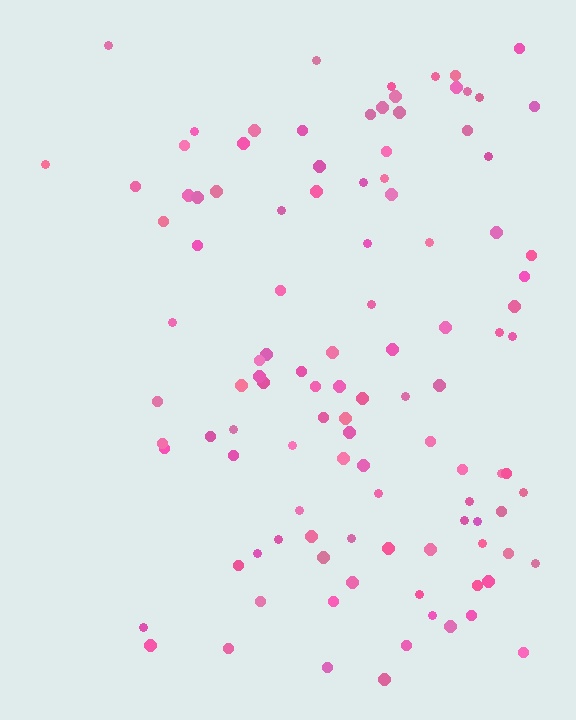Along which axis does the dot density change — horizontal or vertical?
Horizontal.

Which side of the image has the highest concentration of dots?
The right.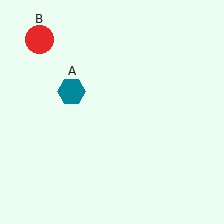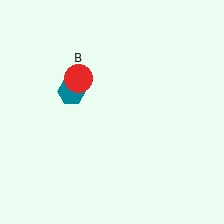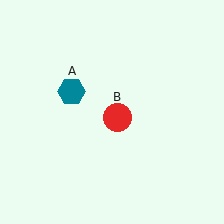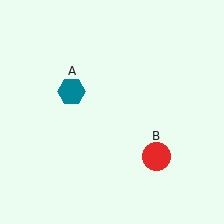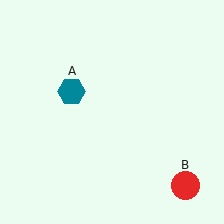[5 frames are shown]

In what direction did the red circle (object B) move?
The red circle (object B) moved down and to the right.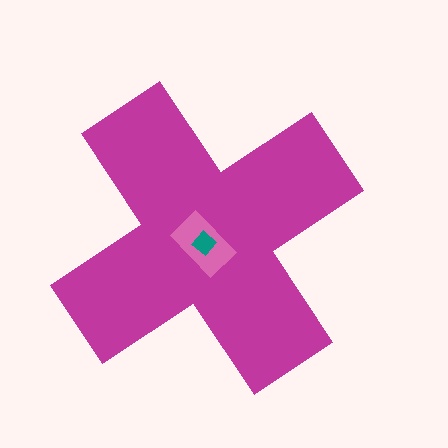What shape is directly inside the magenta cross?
The pink rectangle.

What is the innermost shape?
The teal diamond.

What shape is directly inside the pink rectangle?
The teal diamond.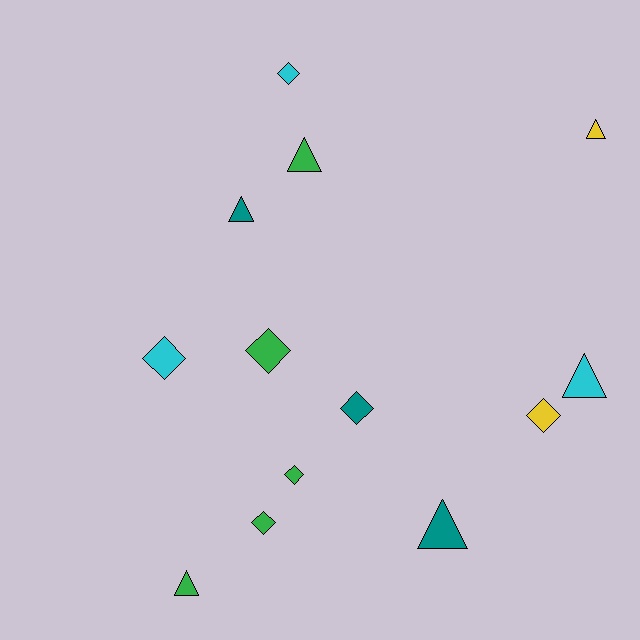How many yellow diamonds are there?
There is 1 yellow diamond.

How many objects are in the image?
There are 13 objects.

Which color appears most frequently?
Green, with 5 objects.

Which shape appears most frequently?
Diamond, with 7 objects.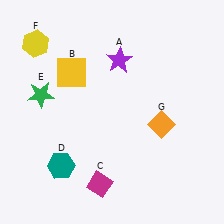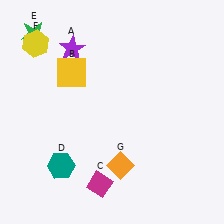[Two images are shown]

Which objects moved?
The objects that moved are: the purple star (A), the green star (E), the orange diamond (G).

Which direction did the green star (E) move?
The green star (E) moved up.